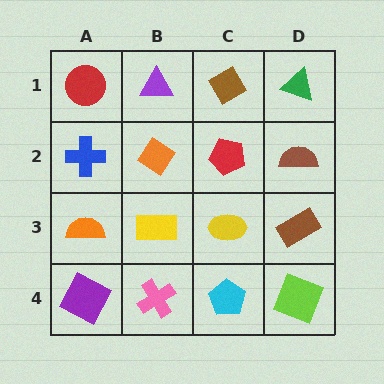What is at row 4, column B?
A pink cross.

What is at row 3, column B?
A yellow rectangle.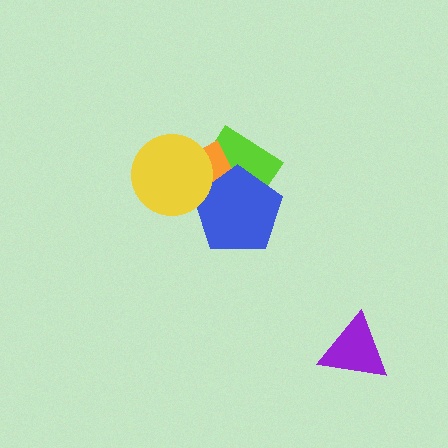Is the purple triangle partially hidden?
No, no other shape covers it.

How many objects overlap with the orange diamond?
3 objects overlap with the orange diamond.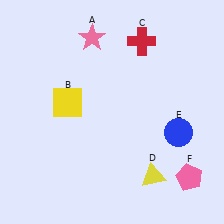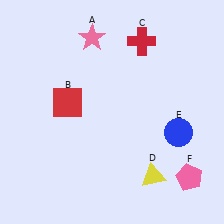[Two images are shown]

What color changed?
The square (B) changed from yellow in Image 1 to red in Image 2.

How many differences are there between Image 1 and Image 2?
There is 1 difference between the two images.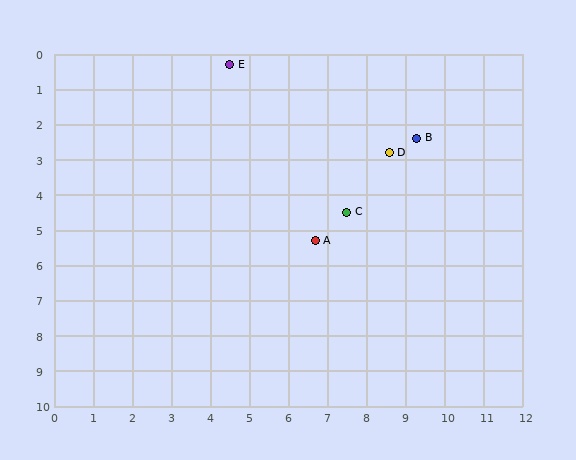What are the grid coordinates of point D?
Point D is at approximately (8.6, 2.8).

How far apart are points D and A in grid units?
Points D and A are about 3.1 grid units apart.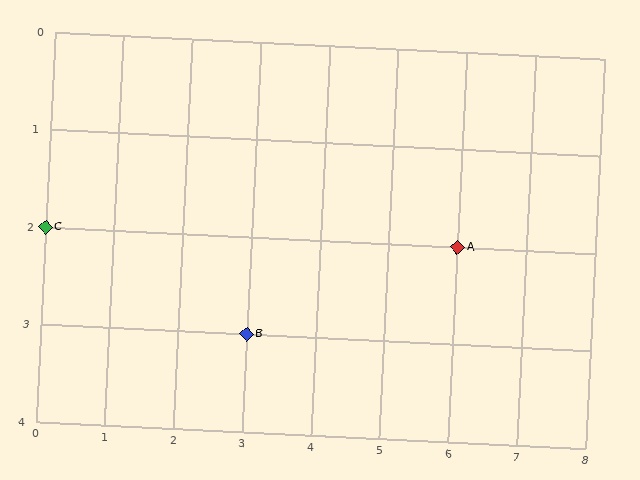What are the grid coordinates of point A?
Point A is at grid coordinates (6, 2).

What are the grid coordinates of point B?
Point B is at grid coordinates (3, 3).